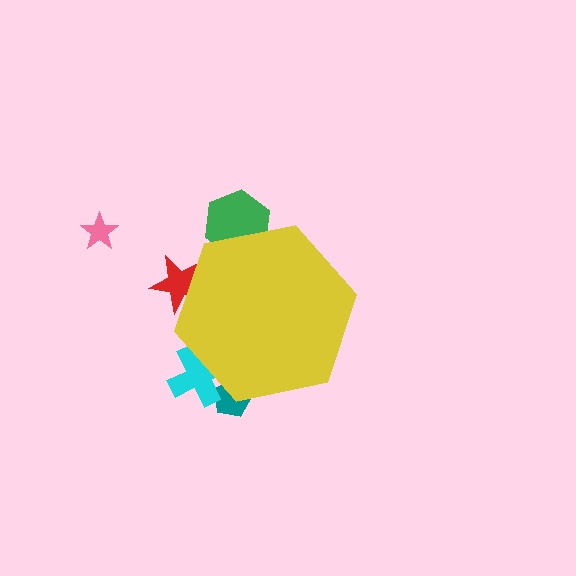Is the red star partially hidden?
Yes, the red star is partially hidden behind the yellow hexagon.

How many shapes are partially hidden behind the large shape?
4 shapes are partially hidden.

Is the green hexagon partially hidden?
Yes, the green hexagon is partially hidden behind the yellow hexagon.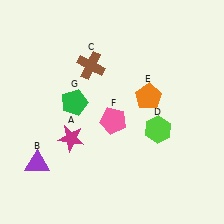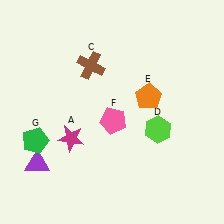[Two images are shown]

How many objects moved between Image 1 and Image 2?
1 object moved between the two images.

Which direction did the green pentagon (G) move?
The green pentagon (G) moved left.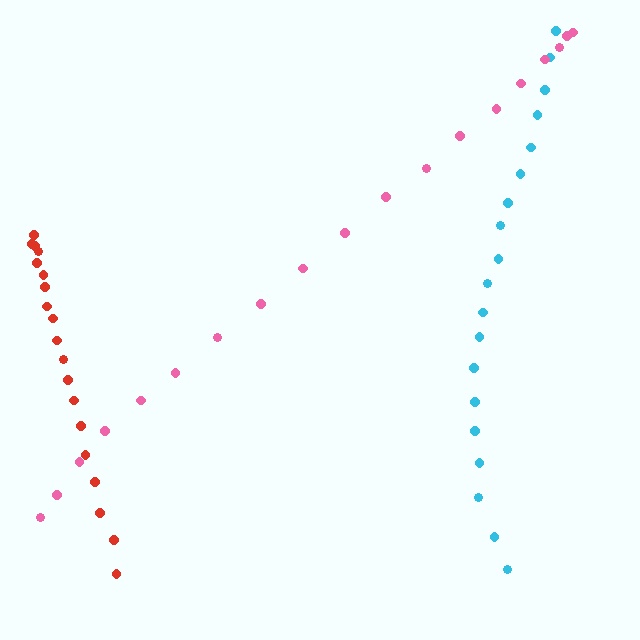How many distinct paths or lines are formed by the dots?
There are 3 distinct paths.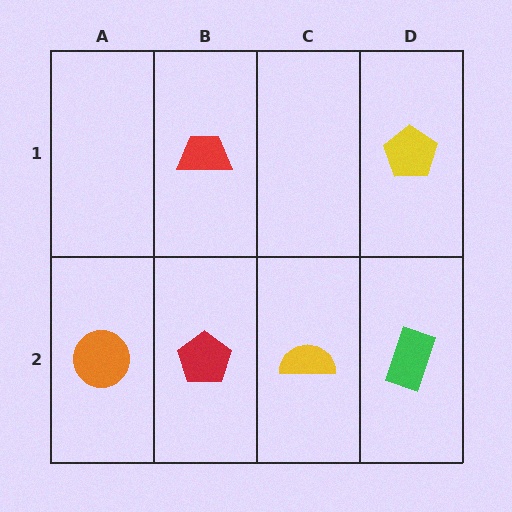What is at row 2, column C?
A yellow semicircle.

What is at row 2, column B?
A red pentagon.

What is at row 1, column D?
A yellow pentagon.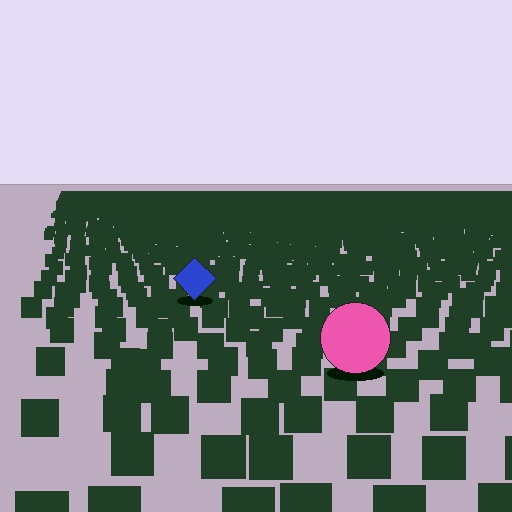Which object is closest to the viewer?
The pink circle is closest. The texture marks near it are larger and more spread out.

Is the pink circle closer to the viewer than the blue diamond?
Yes. The pink circle is closer — you can tell from the texture gradient: the ground texture is coarser near it.